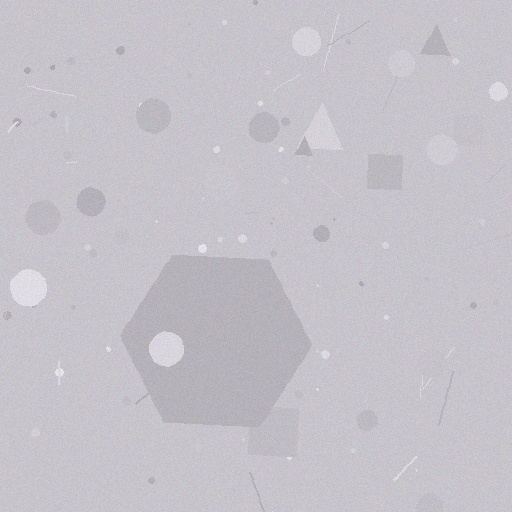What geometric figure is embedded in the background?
A hexagon is embedded in the background.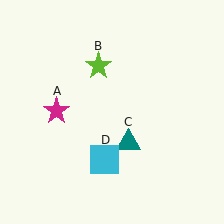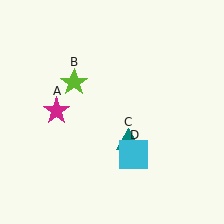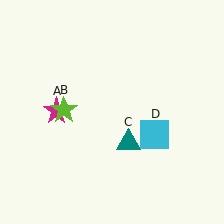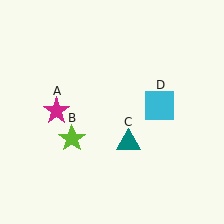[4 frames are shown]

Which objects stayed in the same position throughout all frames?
Magenta star (object A) and teal triangle (object C) remained stationary.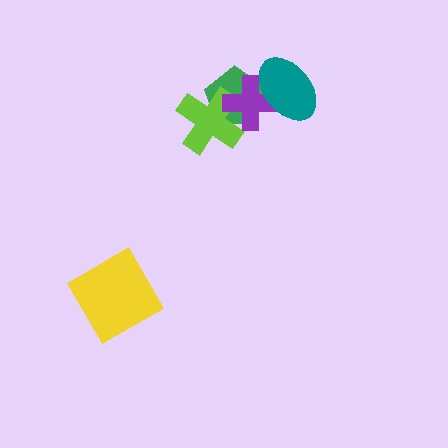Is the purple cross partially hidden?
Yes, it is partially covered by another shape.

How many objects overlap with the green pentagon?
3 objects overlap with the green pentagon.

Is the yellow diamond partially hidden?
No, no other shape covers it.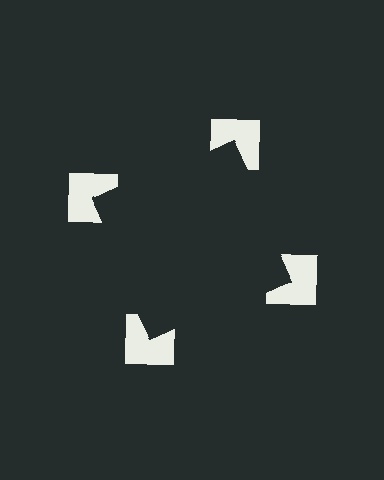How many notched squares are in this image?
There are 4 — one at each vertex of the illusory square.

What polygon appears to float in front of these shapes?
An illusory square — its edges are inferred from the aligned wedge cuts in the notched squares, not physically drawn.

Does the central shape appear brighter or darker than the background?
It typically appears slightly darker than the background, even though no actual brightness change is drawn.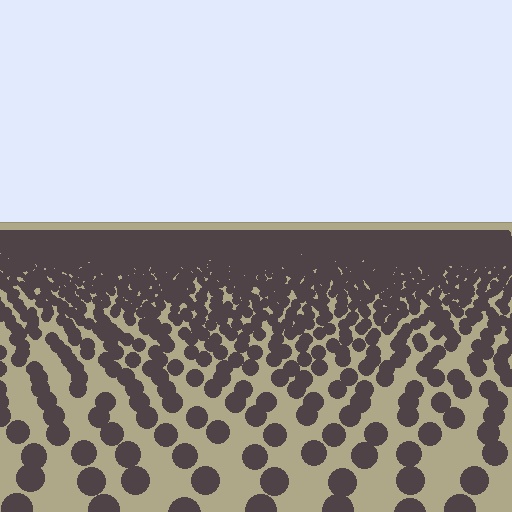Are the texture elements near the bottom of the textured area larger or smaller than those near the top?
Larger. Near the bottom, elements are closer to the viewer and appear at a bigger on-screen size.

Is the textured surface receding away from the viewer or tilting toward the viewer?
The surface is receding away from the viewer. Texture elements get smaller and denser toward the top.